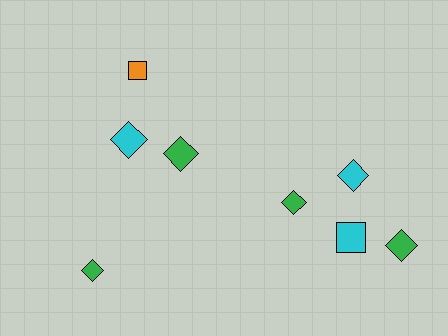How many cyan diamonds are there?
There are 2 cyan diamonds.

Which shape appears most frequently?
Diamond, with 6 objects.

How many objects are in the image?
There are 8 objects.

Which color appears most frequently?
Green, with 4 objects.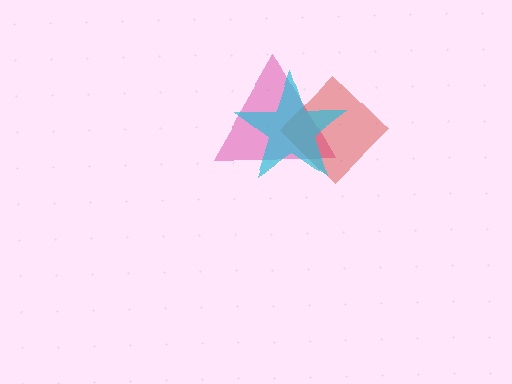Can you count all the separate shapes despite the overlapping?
Yes, there are 3 separate shapes.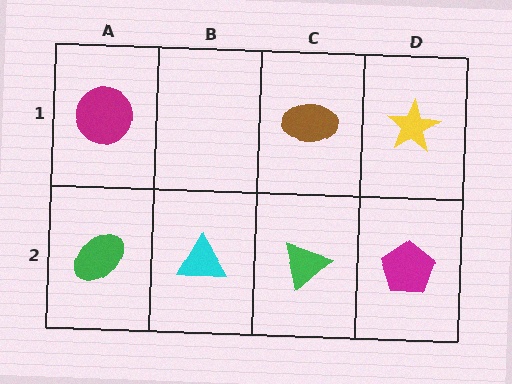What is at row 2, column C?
A green triangle.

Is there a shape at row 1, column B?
No, that cell is empty.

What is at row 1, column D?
A yellow star.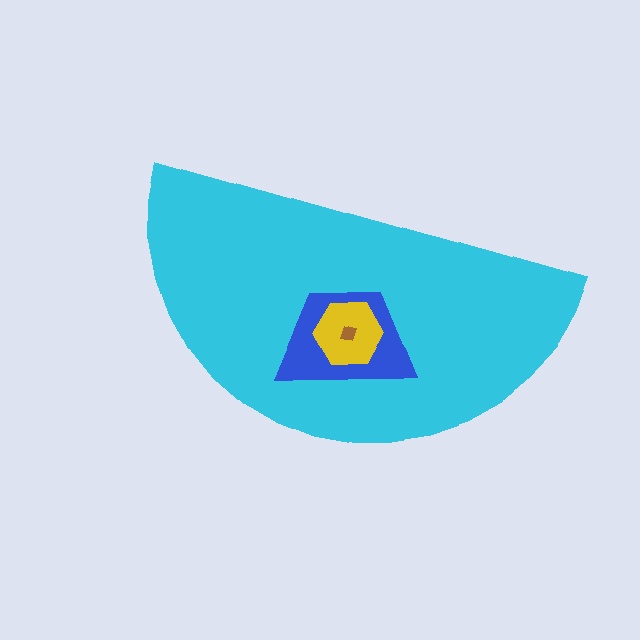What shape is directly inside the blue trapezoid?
The yellow hexagon.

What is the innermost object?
The brown diamond.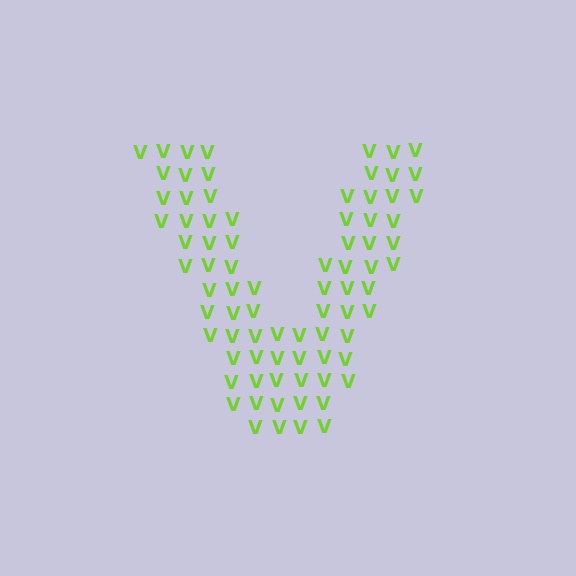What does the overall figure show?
The overall figure shows the letter V.